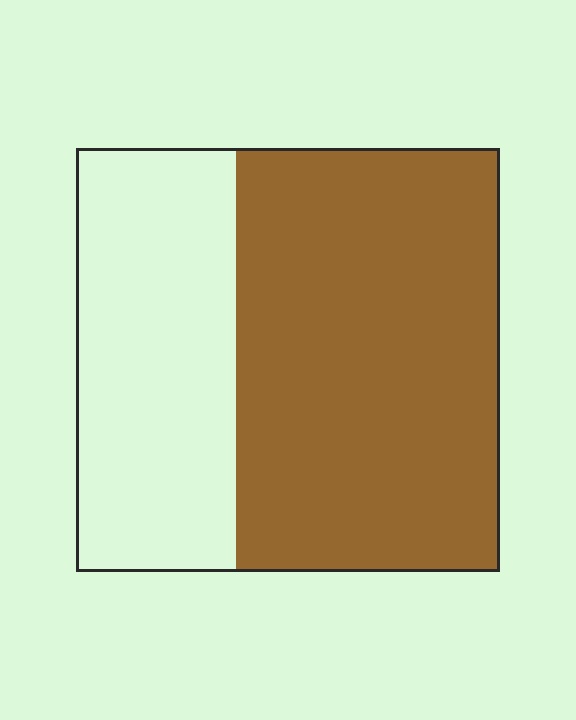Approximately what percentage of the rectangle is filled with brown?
Approximately 60%.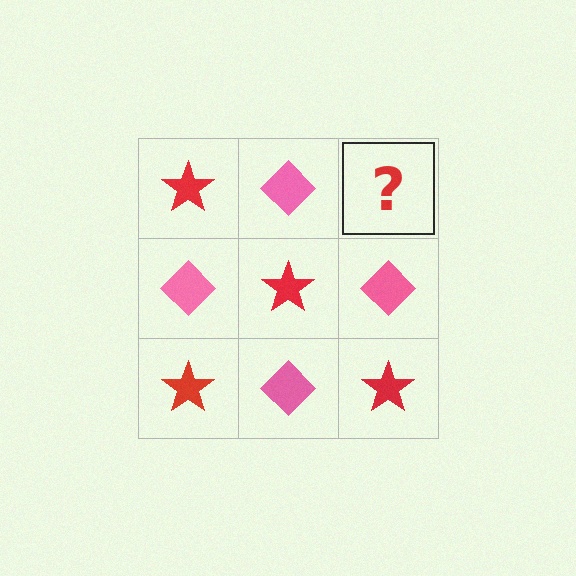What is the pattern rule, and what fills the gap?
The rule is that it alternates red star and pink diamond in a checkerboard pattern. The gap should be filled with a red star.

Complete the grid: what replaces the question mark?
The question mark should be replaced with a red star.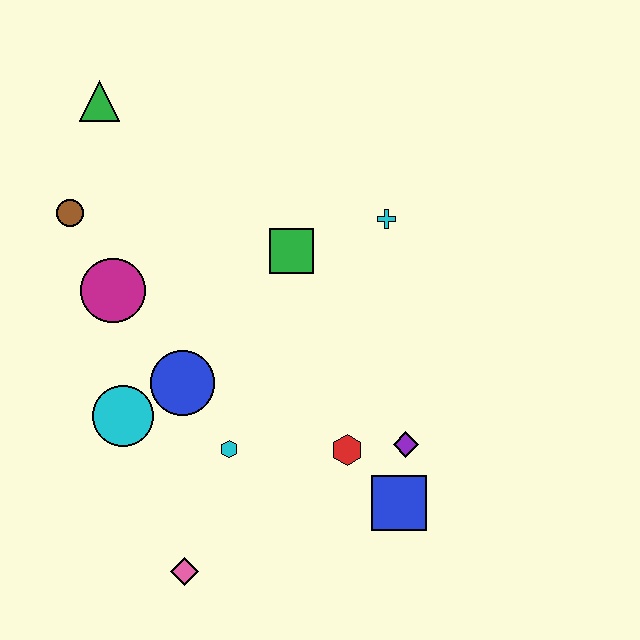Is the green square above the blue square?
Yes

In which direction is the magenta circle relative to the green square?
The magenta circle is to the left of the green square.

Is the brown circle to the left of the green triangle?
Yes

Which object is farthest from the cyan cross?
The pink diamond is farthest from the cyan cross.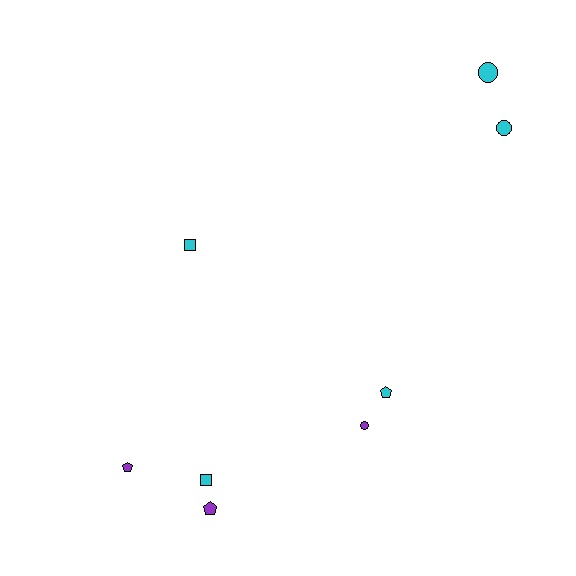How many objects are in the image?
There are 8 objects.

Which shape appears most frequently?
Pentagon, with 3 objects.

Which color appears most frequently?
Cyan, with 5 objects.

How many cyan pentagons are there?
There is 1 cyan pentagon.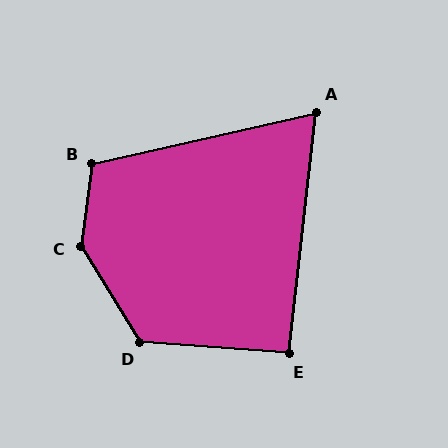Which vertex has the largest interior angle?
C, at approximately 140 degrees.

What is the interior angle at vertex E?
Approximately 92 degrees (approximately right).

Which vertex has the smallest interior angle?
A, at approximately 71 degrees.